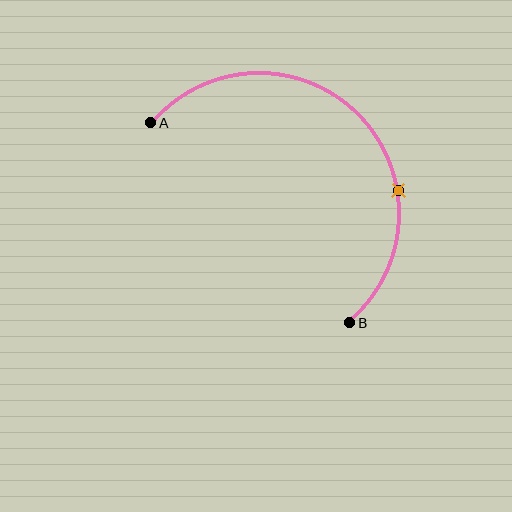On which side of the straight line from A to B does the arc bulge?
The arc bulges above and to the right of the straight line connecting A and B.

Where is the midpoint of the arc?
The arc midpoint is the point on the curve farthest from the straight line joining A and B. It sits above and to the right of that line.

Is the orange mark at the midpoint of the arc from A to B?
No. The orange mark lies on the arc but is closer to endpoint B. The arc midpoint would be at the point on the curve equidistant along the arc from both A and B.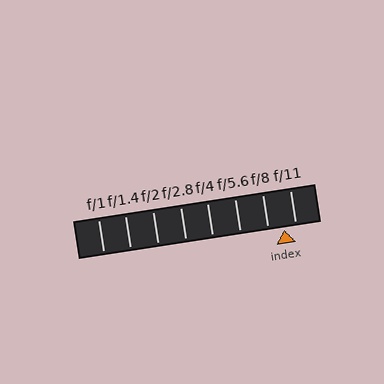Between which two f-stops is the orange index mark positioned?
The index mark is between f/8 and f/11.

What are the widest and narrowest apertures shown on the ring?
The widest aperture shown is f/1 and the narrowest is f/11.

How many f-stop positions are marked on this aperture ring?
There are 8 f-stop positions marked.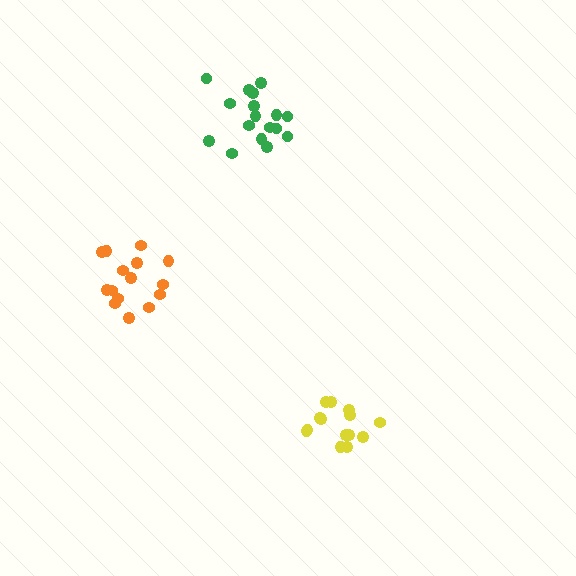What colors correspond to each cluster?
The clusters are colored: green, yellow, orange.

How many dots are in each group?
Group 1: 17 dots, Group 2: 14 dots, Group 3: 15 dots (46 total).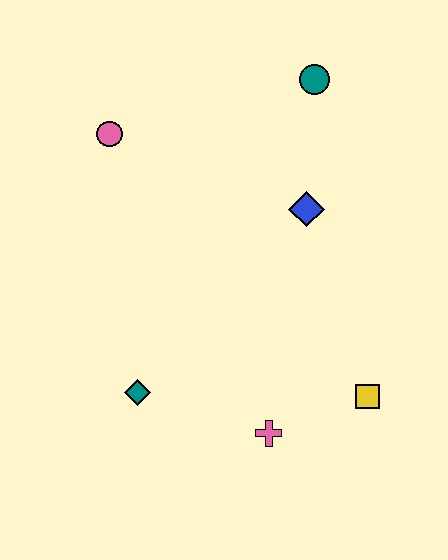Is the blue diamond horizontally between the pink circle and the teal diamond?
No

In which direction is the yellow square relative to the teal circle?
The yellow square is below the teal circle.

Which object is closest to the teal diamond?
The pink cross is closest to the teal diamond.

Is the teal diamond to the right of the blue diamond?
No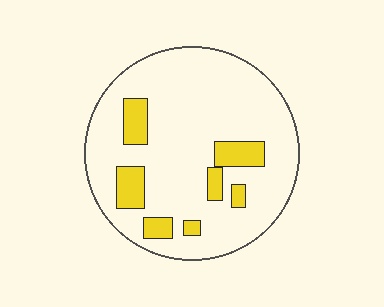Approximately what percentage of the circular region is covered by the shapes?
Approximately 15%.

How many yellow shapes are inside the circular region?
7.